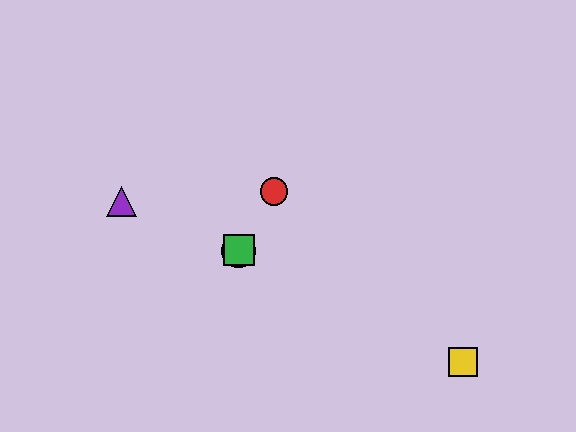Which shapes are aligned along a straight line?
The red circle, the blue circle, the green square are aligned along a straight line.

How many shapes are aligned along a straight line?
3 shapes (the red circle, the blue circle, the green square) are aligned along a straight line.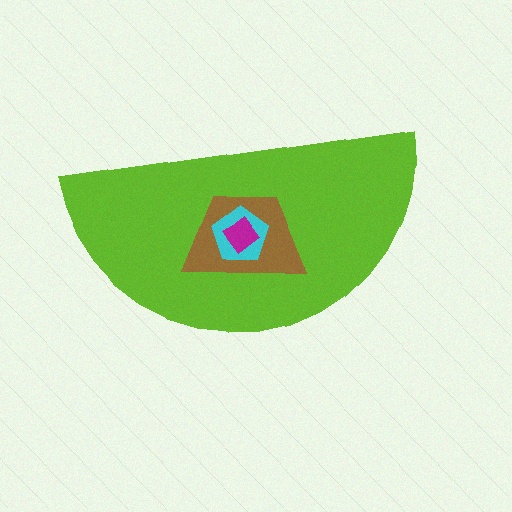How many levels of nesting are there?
4.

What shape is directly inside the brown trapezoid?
The cyan pentagon.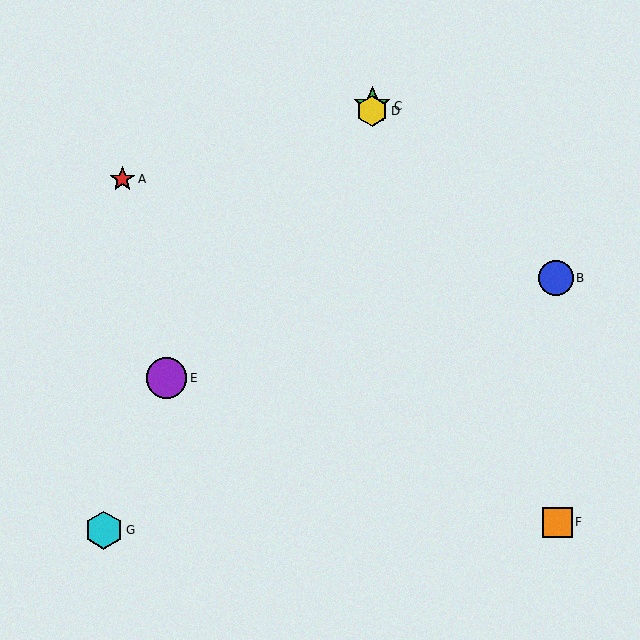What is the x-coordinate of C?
Object C is at x≈372.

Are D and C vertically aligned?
Yes, both are at x≈372.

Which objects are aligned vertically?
Objects C, D are aligned vertically.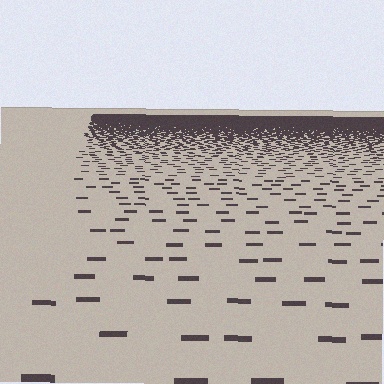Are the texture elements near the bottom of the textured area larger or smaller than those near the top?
Larger. Near the bottom, elements are closer to the viewer and appear at a bigger on-screen size.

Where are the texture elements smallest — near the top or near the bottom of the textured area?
Near the top.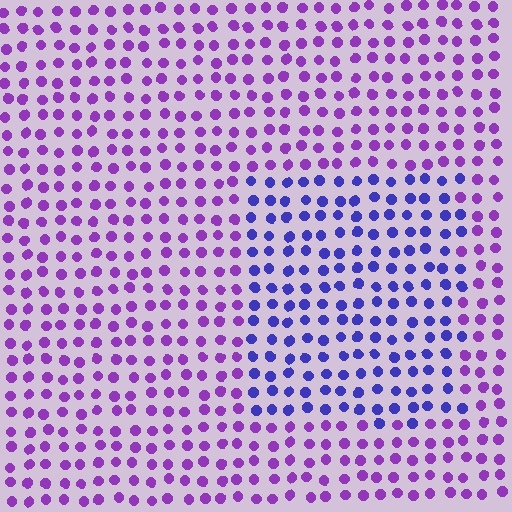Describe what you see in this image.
The image is filled with small purple elements in a uniform arrangement. A rectangle-shaped region is visible where the elements are tinted to a slightly different hue, forming a subtle color boundary.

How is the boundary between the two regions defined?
The boundary is defined purely by a slight shift in hue (about 39 degrees). Spacing, size, and orientation are identical on both sides.